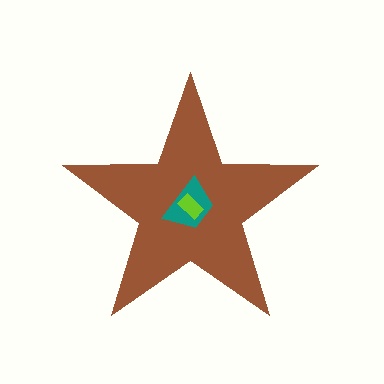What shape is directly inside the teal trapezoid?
The lime rectangle.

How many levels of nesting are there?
3.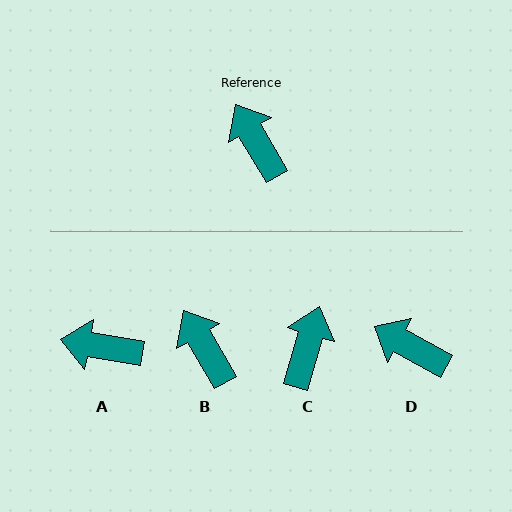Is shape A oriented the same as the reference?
No, it is off by about 50 degrees.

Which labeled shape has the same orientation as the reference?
B.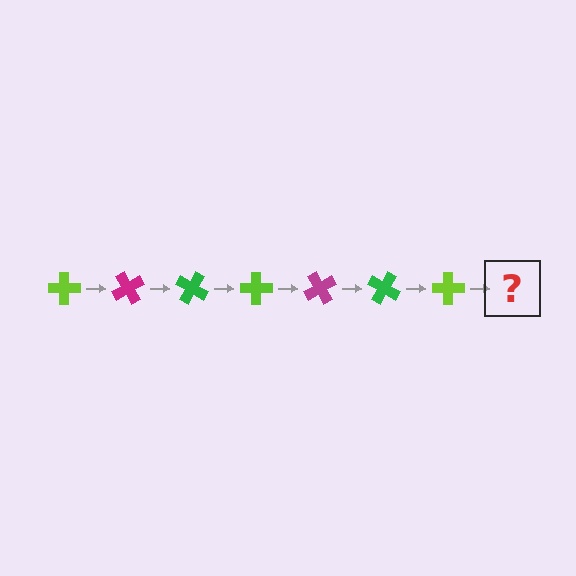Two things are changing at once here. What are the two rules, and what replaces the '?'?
The two rules are that it rotates 60 degrees each step and the color cycles through lime, magenta, and green. The '?' should be a magenta cross, rotated 420 degrees from the start.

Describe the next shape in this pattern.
It should be a magenta cross, rotated 420 degrees from the start.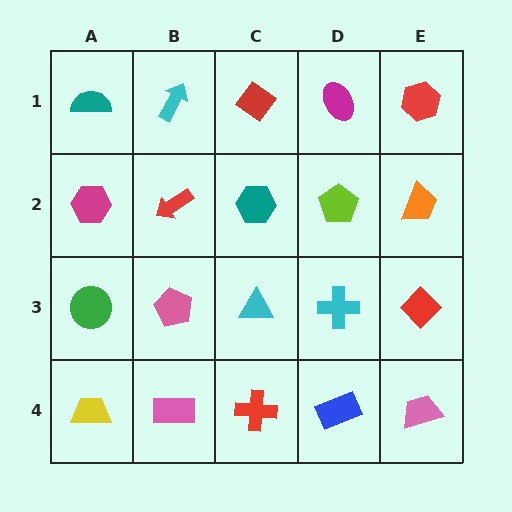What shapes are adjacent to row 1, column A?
A magenta hexagon (row 2, column A), a cyan arrow (row 1, column B).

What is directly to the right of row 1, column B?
A red diamond.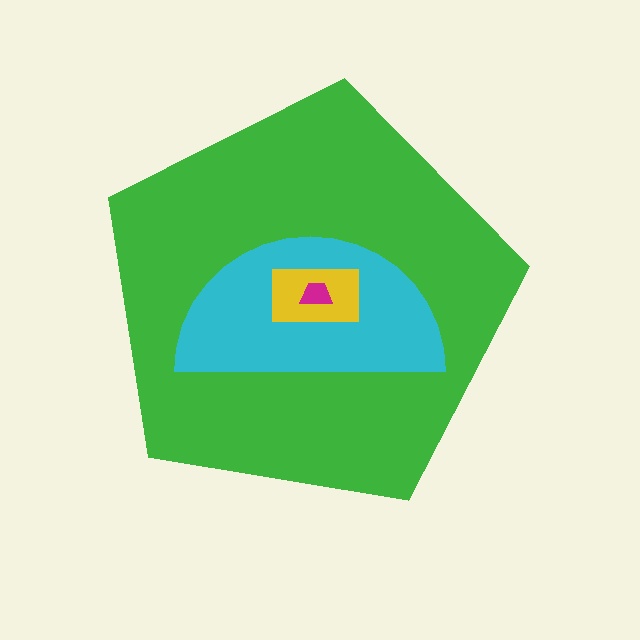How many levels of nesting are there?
4.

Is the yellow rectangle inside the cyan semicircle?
Yes.